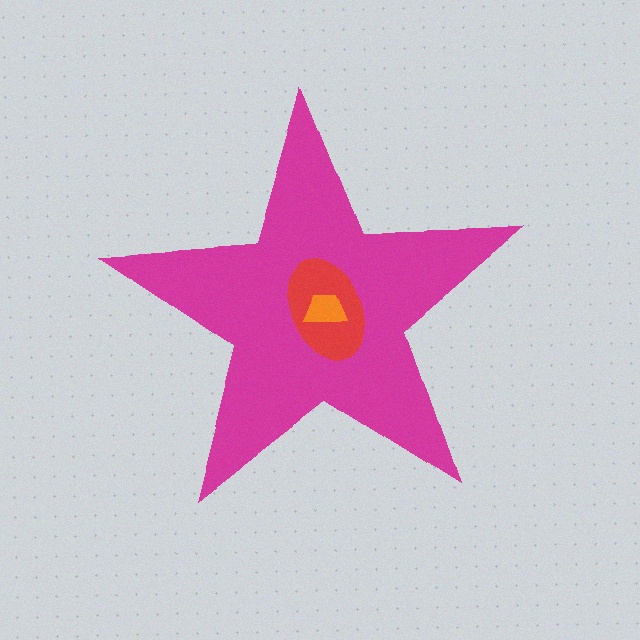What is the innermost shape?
The orange trapezoid.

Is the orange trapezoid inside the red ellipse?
Yes.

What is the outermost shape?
The magenta star.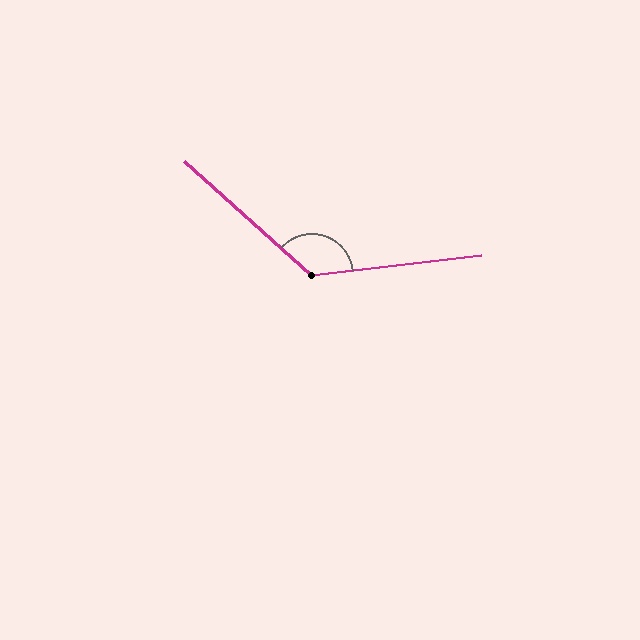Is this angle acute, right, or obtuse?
It is obtuse.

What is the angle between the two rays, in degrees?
Approximately 131 degrees.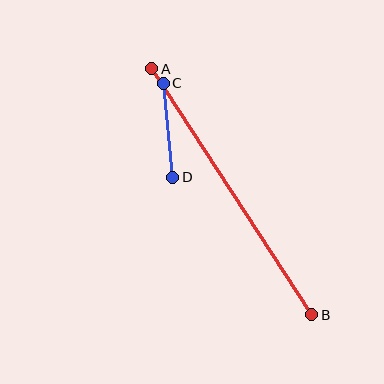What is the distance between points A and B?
The distance is approximately 293 pixels.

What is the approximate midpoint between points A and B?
The midpoint is at approximately (232, 192) pixels.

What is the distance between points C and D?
The distance is approximately 94 pixels.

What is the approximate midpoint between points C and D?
The midpoint is at approximately (168, 130) pixels.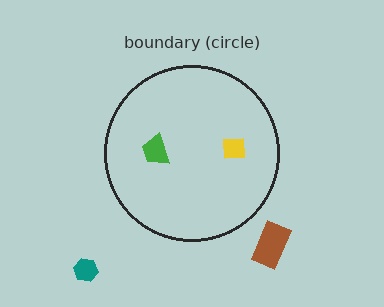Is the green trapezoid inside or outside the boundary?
Inside.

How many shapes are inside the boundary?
2 inside, 2 outside.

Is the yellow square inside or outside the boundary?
Inside.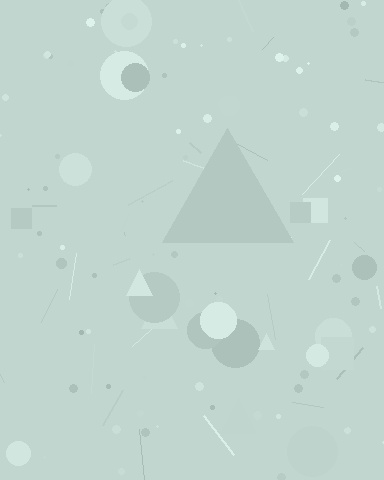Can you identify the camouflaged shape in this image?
The camouflaged shape is a triangle.